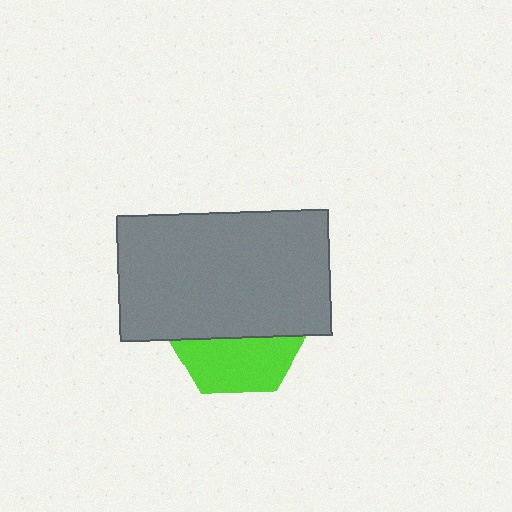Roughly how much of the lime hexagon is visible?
A small part of it is visible (roughly 39%).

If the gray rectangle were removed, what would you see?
You would see the complete lime hexagon.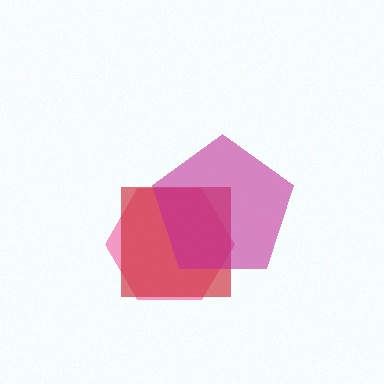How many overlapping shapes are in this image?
There are 3 overlapping shapes in the image.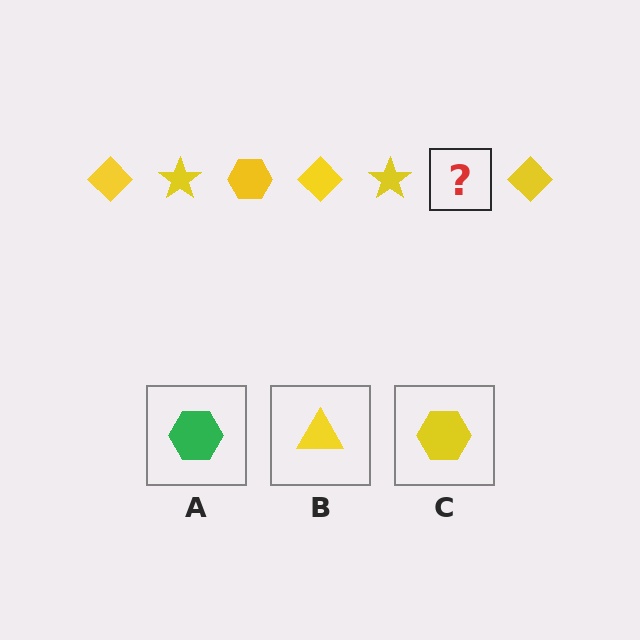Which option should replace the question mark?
Option C.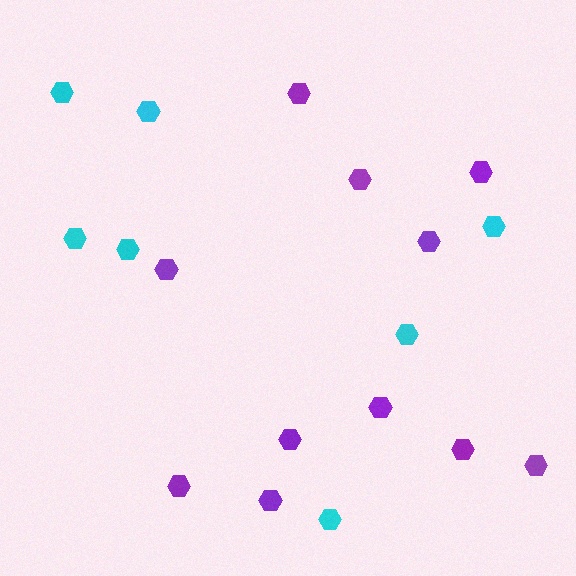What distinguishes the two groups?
There are 2 groups: one group of purple hexagons (11) and one group of cyan hexagons (7).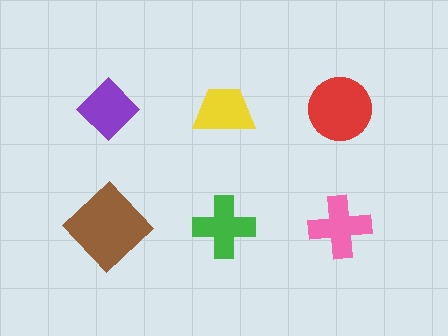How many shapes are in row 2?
3 shapes.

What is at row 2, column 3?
A pink cross.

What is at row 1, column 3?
A red circle.